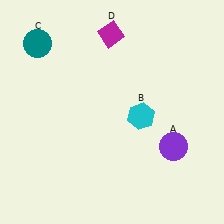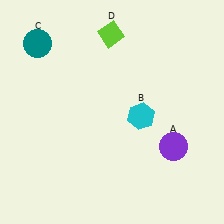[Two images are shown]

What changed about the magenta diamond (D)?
In Image 1, D is magenta. In Image 2, it changed to lime.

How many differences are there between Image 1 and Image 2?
There is 1 difference between the two images.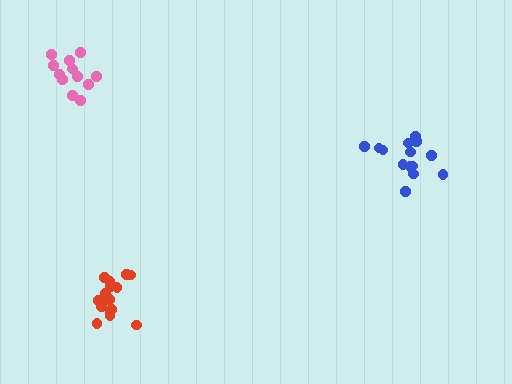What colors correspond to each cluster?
The clusters are colored: blue, pink, red.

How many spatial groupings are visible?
There are 3 spatial groupings.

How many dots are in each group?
Group 1: 15 dots, Group 2: 12 dots, Group 3: 15 dots (42 total).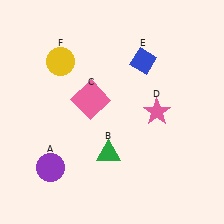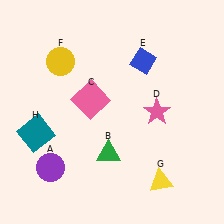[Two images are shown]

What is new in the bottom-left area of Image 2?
A teal square (H) was added in the bottom-left area of Image 2.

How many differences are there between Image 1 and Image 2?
There are 2 differences between the two images.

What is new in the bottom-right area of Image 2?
A yellow triangle (G) was added in the bottom-right area of Image 2.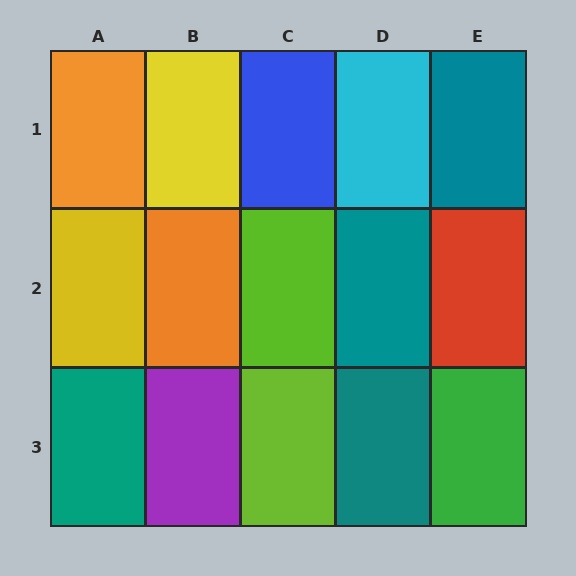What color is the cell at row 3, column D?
Teal.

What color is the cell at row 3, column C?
Lime.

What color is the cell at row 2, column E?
Red.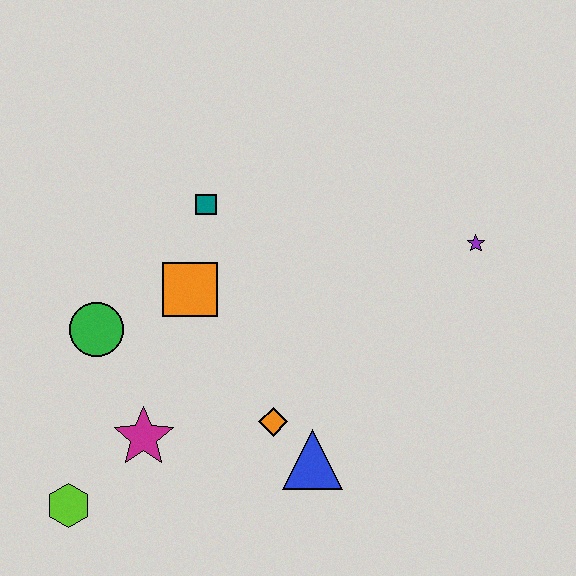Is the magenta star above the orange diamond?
No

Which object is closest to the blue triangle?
The orange diamond is closest to the blue triangle.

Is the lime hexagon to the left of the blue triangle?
Yes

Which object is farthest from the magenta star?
The purple star is farthest from the magenta star.